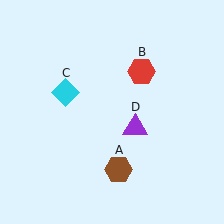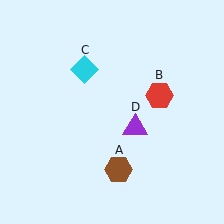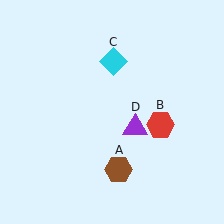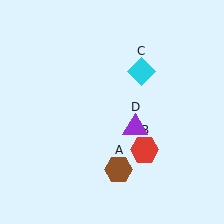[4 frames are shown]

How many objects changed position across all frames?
2 objects changed position: red hexagon (object B), cyan diamond (object C).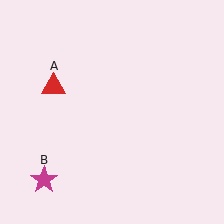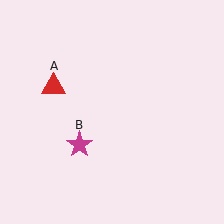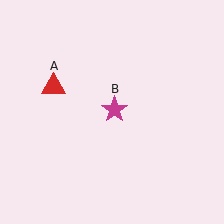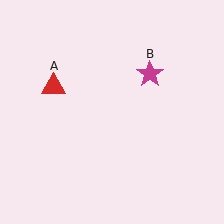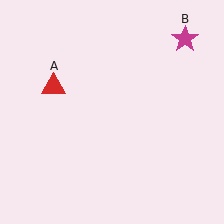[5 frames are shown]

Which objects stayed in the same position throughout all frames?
Red triangle (object A) remained stationary.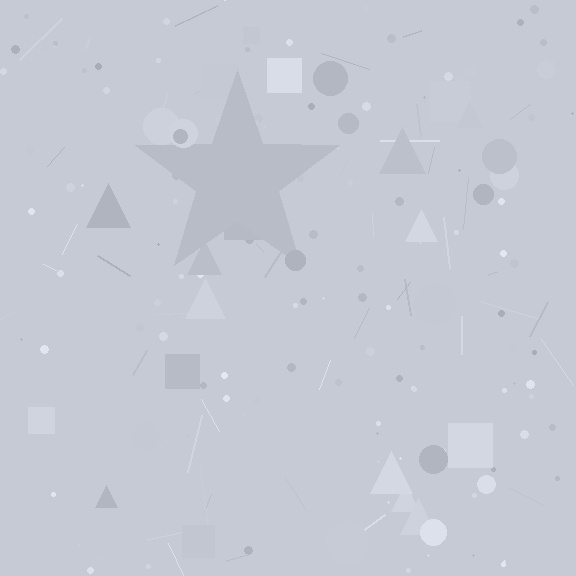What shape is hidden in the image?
A star is hidden in the image.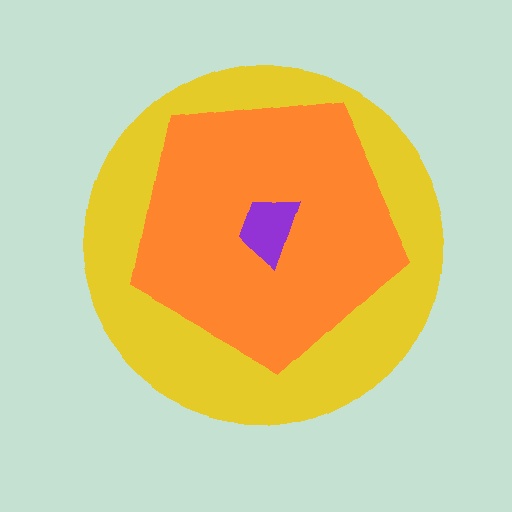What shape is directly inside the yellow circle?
The orange pentagon.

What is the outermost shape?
The yellow circle.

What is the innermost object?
The purple trapezoid.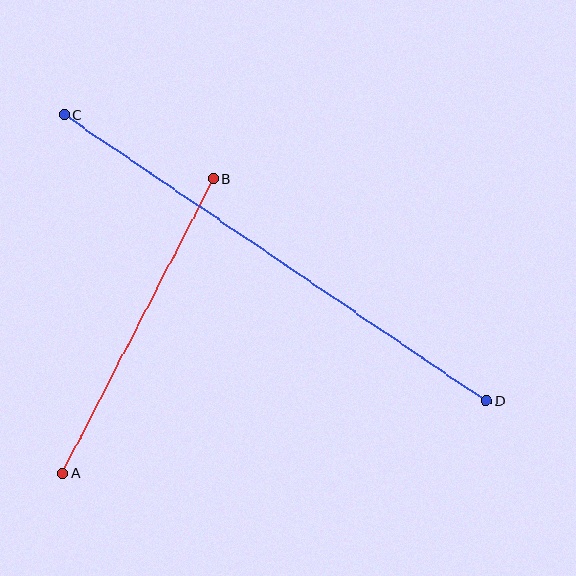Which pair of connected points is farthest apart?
Points C and D are farthest apart.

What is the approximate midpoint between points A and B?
The midpoint is at approximately (138, 326) pixels.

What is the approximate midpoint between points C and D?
The midpoint is at approximately (275, 258) pixels.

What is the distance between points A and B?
The distance is approximately 331 pixels.